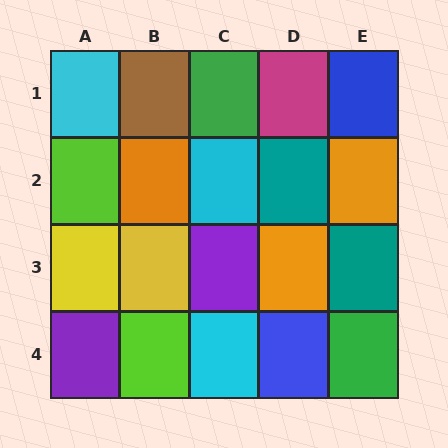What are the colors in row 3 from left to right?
Yellow, yellow, purple, orange, teal.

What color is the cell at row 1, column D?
Magenta.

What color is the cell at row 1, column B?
Brown.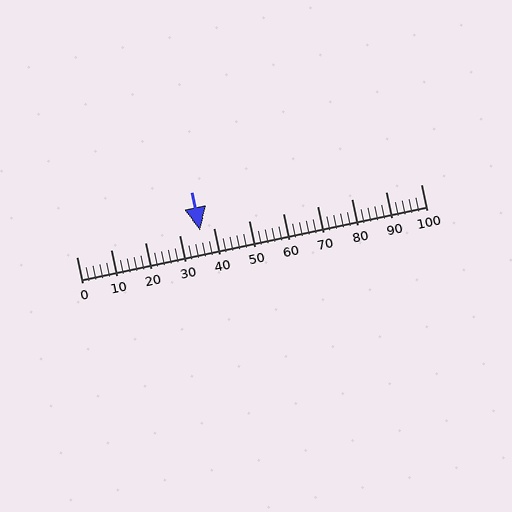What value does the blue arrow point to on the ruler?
The blue arrow points to approximately 36.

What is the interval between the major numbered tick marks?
The major tick marks are spaced 10 units apart.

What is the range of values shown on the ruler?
The ruler shows values from 0 to 100.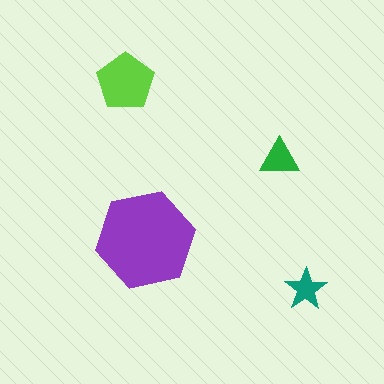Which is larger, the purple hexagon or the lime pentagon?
The purple hexagon.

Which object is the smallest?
The teal star.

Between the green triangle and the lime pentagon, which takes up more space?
The lime pentagon.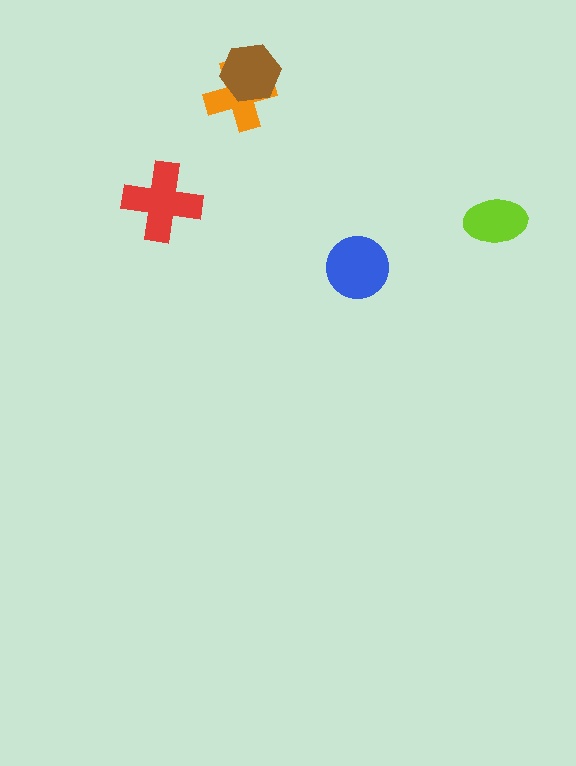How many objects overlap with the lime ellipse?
0 objects overlap with the lime ellipse.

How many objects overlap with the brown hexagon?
1 object overlaps with the brown hexagon.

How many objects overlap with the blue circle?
0 objects overlap with the blue circle.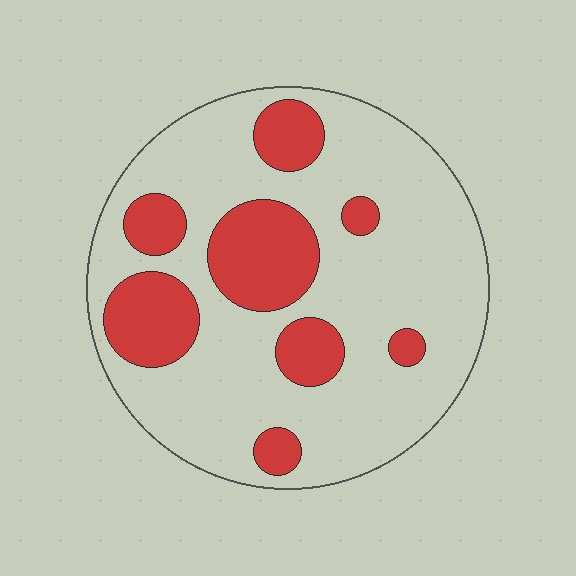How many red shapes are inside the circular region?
8.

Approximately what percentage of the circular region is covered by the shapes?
Approximately 25%.